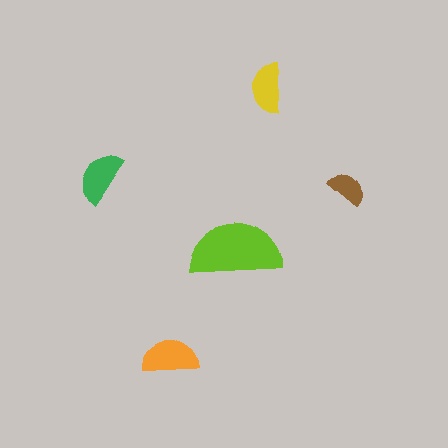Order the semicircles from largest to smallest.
the lime one, the orange one, the green one, the yellow one, the brown one.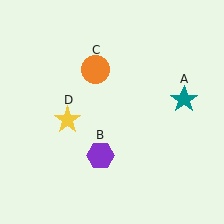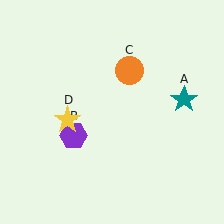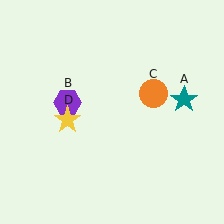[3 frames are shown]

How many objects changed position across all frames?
2 objects changed position: purple hexagon (object B), orange circle (object C).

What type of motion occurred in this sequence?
The purple hexagon (object B), orange circle (object C) rotated clockwise around the center of the scene.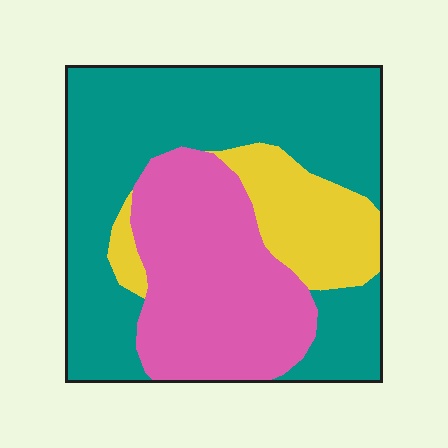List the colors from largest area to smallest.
From largest to smallest: teal, pink, yellow.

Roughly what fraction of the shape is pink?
Pink covers around 30% of the shape.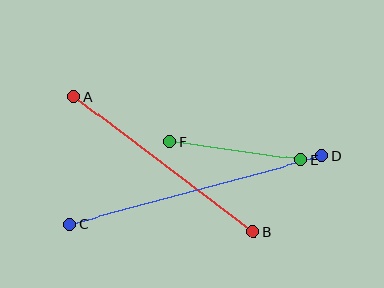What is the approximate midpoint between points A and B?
The midpoint is at approximately (163, 164) pixels.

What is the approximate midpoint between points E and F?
The midpoint is at approximately (235, 151) pixels.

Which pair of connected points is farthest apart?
Points C and D are farthest apart.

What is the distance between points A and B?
The distance is approximately 224 pixels.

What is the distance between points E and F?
The distance is approximately 132 pixels.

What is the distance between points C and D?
The distance is approximately 261 pixels.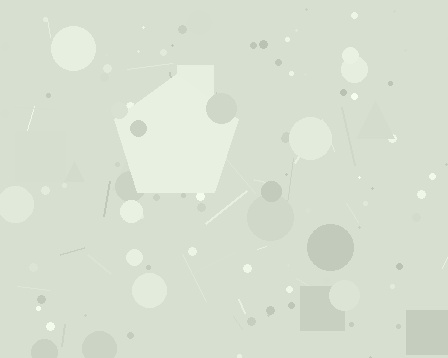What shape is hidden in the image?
A pentagon is hidden in the image.